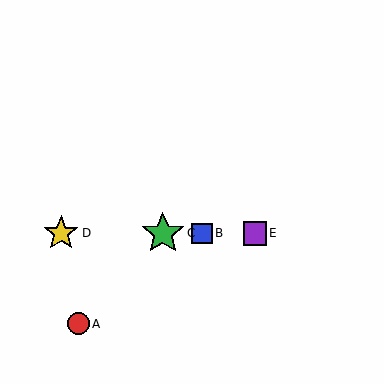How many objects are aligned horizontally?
4 objects (B, C, D, E) are aligned horizontally.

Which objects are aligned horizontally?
Objects B, C, D, E are aligned horizontally.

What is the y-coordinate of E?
Object E is at y≈233.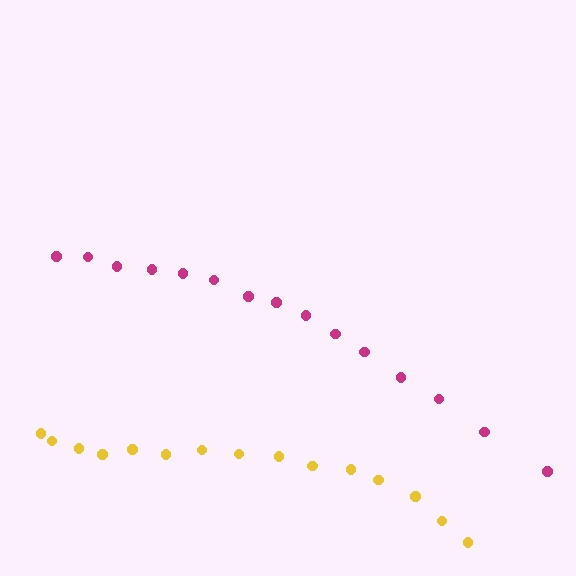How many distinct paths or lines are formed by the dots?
There are 2 distinct paths.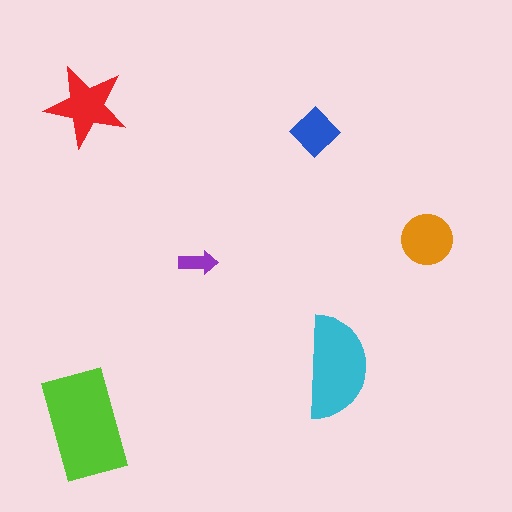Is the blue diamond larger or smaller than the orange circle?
Smaller.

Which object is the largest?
The lime rectangle.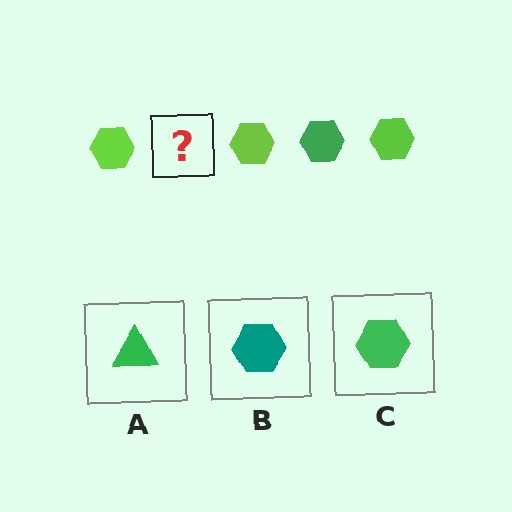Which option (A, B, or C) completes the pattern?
C.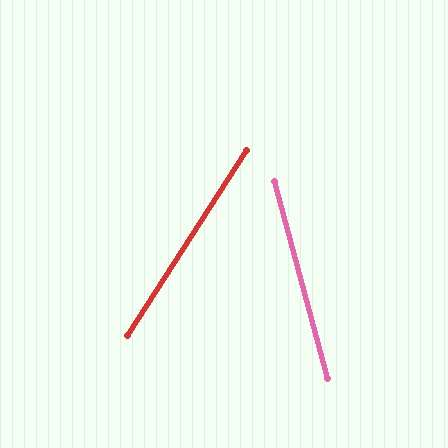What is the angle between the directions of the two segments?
Approximately 48 degrees.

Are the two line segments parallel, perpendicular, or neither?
Neither parallel nor perpendicular — they differ by about 48°.